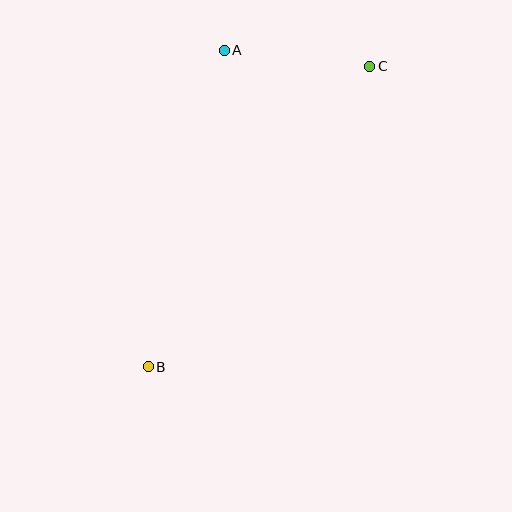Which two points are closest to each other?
Points A and C are closest to each other.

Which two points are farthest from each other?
Points B and C are farthest from each other.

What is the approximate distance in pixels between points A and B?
The distance between A and B is approximately 325 pixels.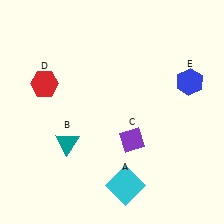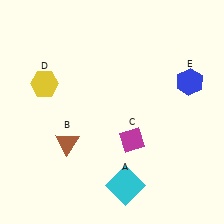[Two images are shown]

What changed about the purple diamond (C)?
In Image 1, C is purple. In Image 2, it changed to magenta.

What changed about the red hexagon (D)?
In Image 1, D is red. In Image 2, it changed to yellow.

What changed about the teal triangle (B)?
In Image 1, B is teal. In Image 2, it changed to brown.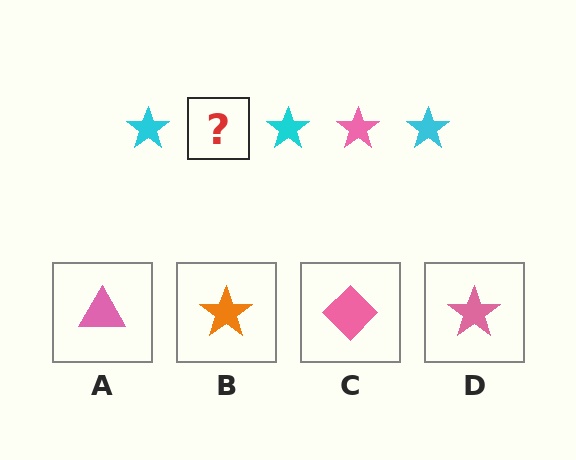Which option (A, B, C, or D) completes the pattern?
D.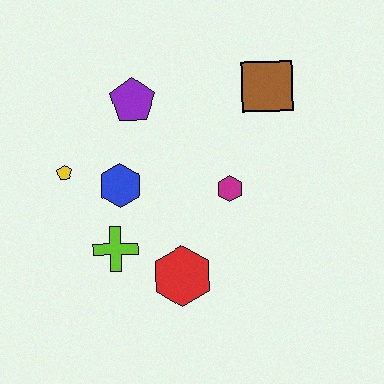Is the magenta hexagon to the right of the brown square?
No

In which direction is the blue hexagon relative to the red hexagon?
The blue hexagon is above the red hexagon.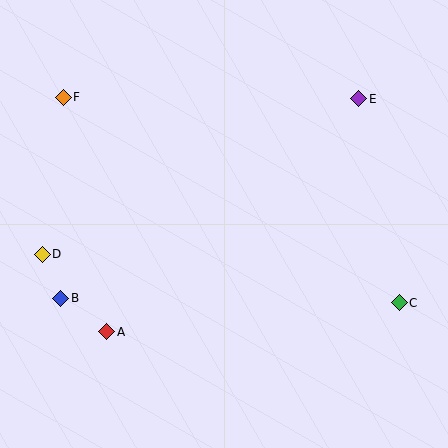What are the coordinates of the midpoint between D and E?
The midpoint between D and E is at (201, 176).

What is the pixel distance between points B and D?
The distance between B and D is 48 pixels.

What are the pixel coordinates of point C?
Point C is at (399, 303).